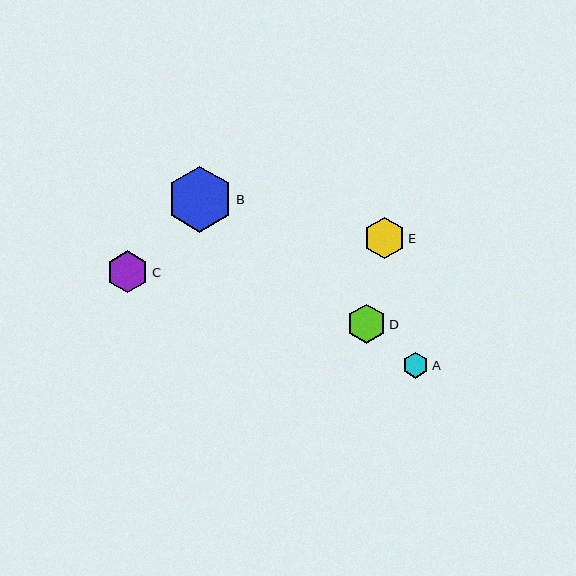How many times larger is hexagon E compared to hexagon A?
Hexagon E is approximately 1.6 times the size of hexagon A.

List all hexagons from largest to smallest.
From largest to smallest: B, C, E, D, A.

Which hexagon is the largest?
Hexagon B is the largest with a size of approximately 66 pixels.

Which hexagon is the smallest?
Hexagon A is the smallest with a size of approximately 26 pixels.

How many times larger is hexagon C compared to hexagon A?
Hexagon C is approximately 1.6 times the size of hexagon A.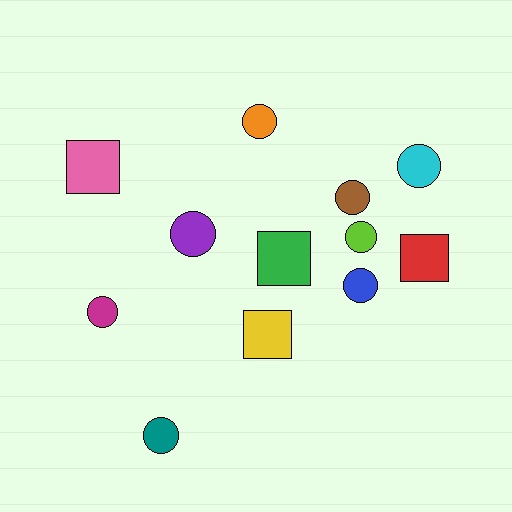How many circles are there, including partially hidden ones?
There are 8 circles.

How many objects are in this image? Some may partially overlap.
There are 12 objects.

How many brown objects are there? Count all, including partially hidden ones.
There is 1 brown object.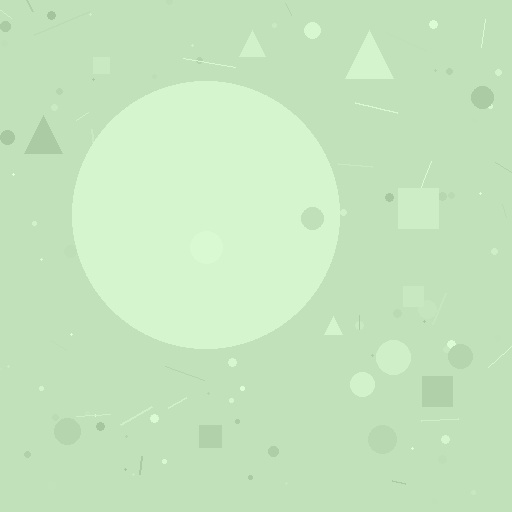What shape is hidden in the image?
A circle is hidden in the image.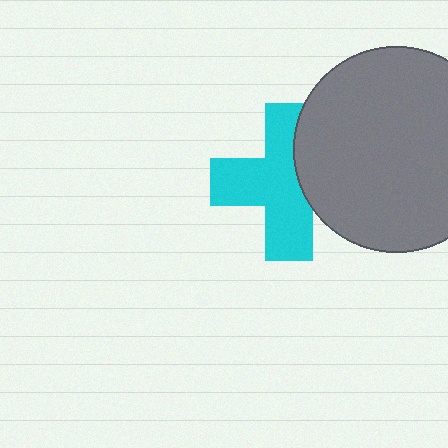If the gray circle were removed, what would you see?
You would see the complete cyan cross.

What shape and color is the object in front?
The object in front is a gray circle.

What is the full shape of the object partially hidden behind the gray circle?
The partially hidden object is a cyan cross.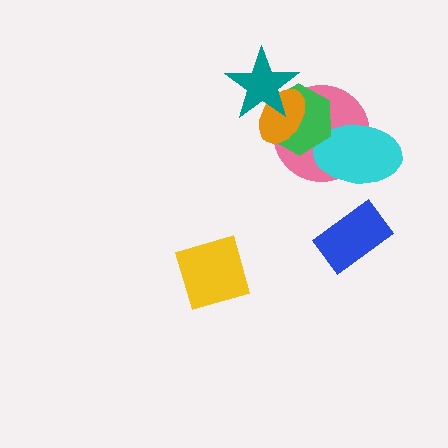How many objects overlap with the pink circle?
4 objects overlap with the pink circle.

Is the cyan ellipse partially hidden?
Yes, it is partially covered by another shape.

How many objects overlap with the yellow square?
0 objects overlap with the yellow square.